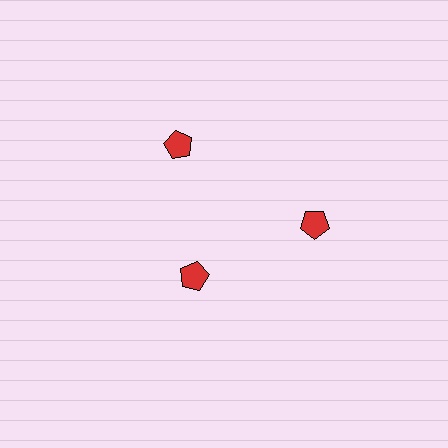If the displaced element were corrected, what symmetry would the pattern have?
It would have 3-fold rotational symmetry — the pattern would map onto itself every 120 degrees.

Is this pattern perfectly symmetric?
No. The 3 red pentagons are arranged in a ring, but one element near the 7 o'clock position is pulled inward toward the center, breaking the 3-fold rotational symmetry.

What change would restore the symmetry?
The symmetry would be restored by moving it outward, back onto the ring so that all 3 pentagons sit at equal angles and equal distance from the center.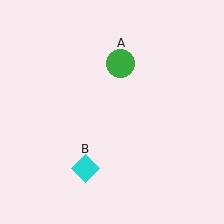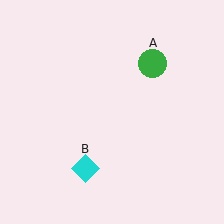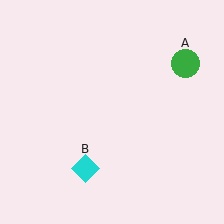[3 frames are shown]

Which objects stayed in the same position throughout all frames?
Cyan diamond (object B) remained stationary.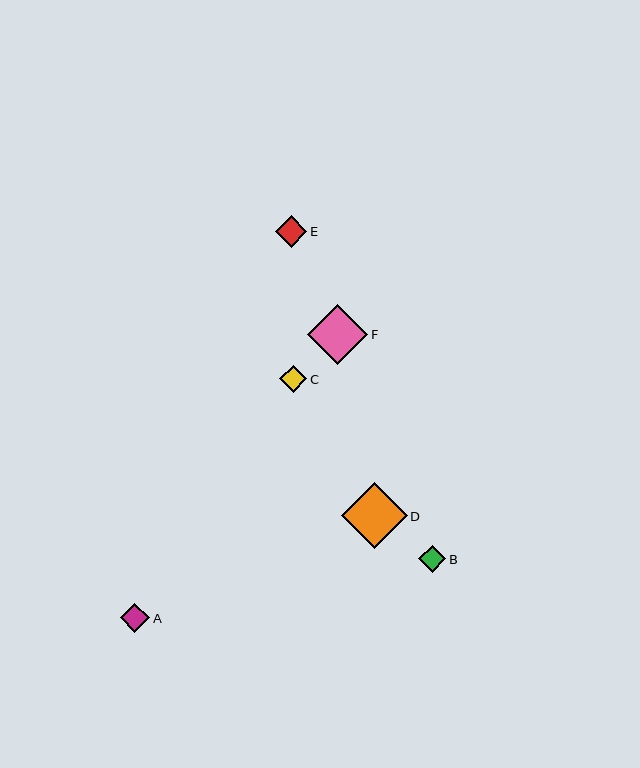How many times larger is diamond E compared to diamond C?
Diamond E is approximately 1.2 times the size of diamond C.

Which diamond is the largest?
Diamond D is the largest with a size of approximately 66 pixels.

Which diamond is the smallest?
Diamond B is the smallest with a size of approximately 27 pixels.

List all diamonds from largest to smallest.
From largest to smallest: D, F, E, A, C, B.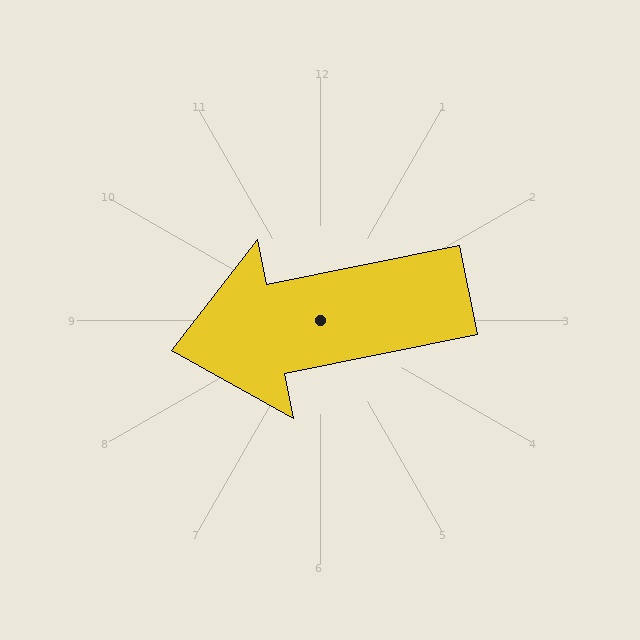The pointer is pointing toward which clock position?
Roughly 9 o'clock.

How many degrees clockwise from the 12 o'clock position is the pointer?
Approximately 258 degrees.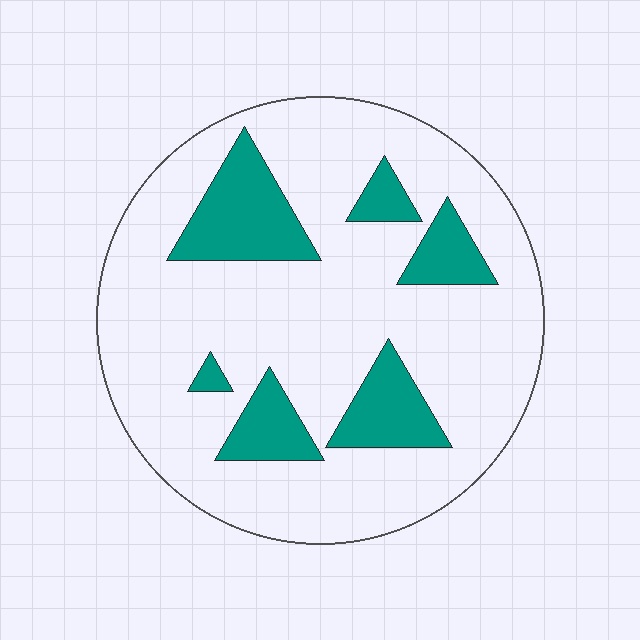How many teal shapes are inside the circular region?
6.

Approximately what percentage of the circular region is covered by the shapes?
Approximately 20%.